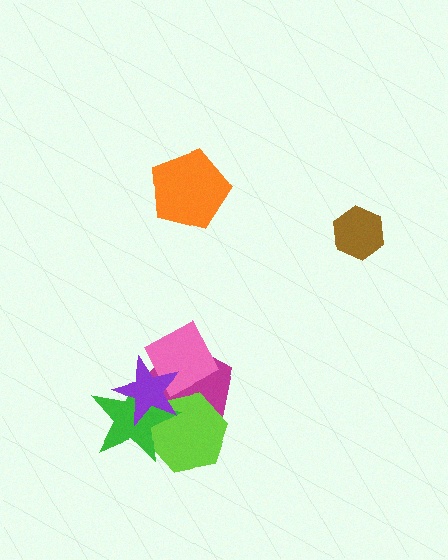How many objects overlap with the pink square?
2 objects overlap with the pink square.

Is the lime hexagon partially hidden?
Yes, it is partially covered by another shape.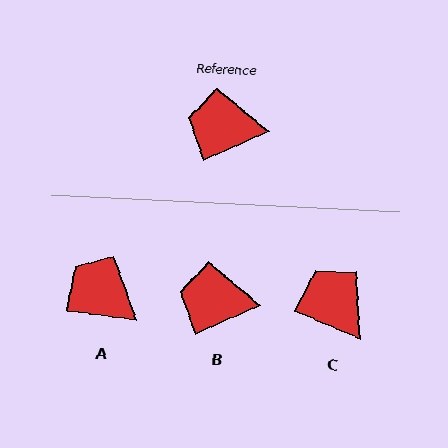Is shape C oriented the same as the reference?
No, it is off by about 47 degrees.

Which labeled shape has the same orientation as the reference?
B.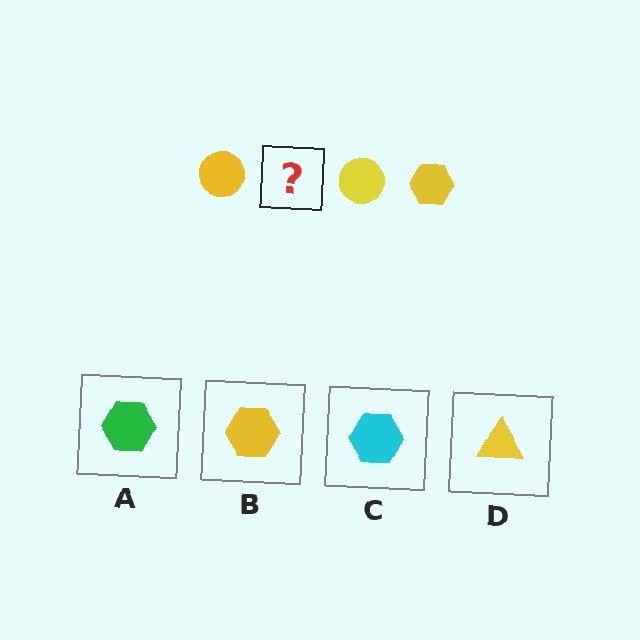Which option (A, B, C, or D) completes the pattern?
B.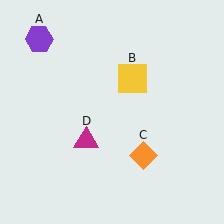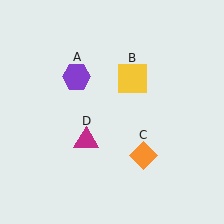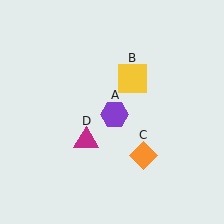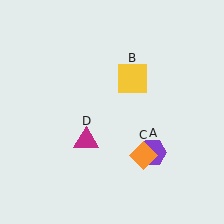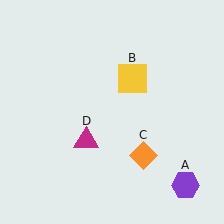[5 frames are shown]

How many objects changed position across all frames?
1 object changed position: purple hexagon (object A).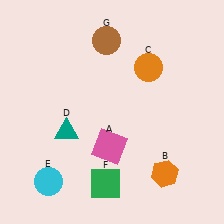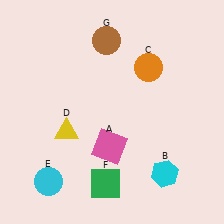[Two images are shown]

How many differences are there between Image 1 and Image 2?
There are 2 differences between the two images.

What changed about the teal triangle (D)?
In Image 1, D is teal. In Image 2, it changed to yellow.